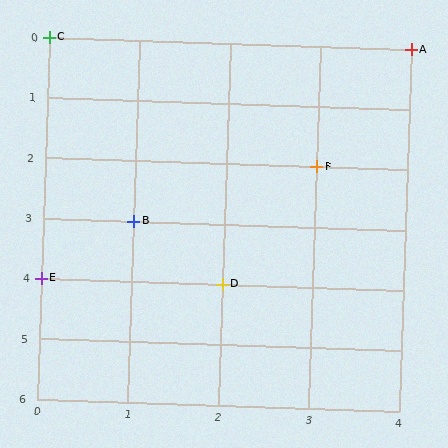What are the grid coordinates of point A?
Point A is at grid coordinates (4, 0).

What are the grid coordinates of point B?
Point B is at grid coordinates (1, 3).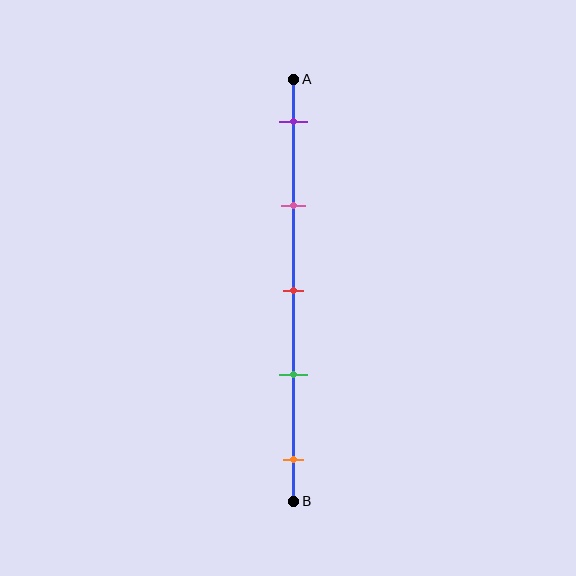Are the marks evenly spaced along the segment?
Yes, the marks are approximately evenly spaced.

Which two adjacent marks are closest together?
The red and green marks are the closest adjacent pair.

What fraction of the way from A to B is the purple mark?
The purple mark is approximately 10% (0.1) of the way from A to B.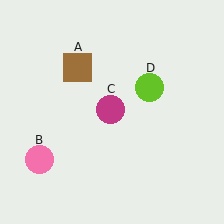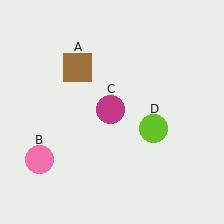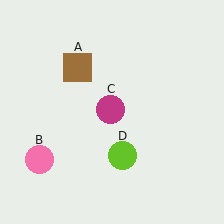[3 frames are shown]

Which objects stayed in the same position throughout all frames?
Brown square (object A) and pink circle (object B) and magenta circle (object C) remained stationary.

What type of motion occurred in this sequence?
The lime circle (object D) rotated clockwise around the center of the scene.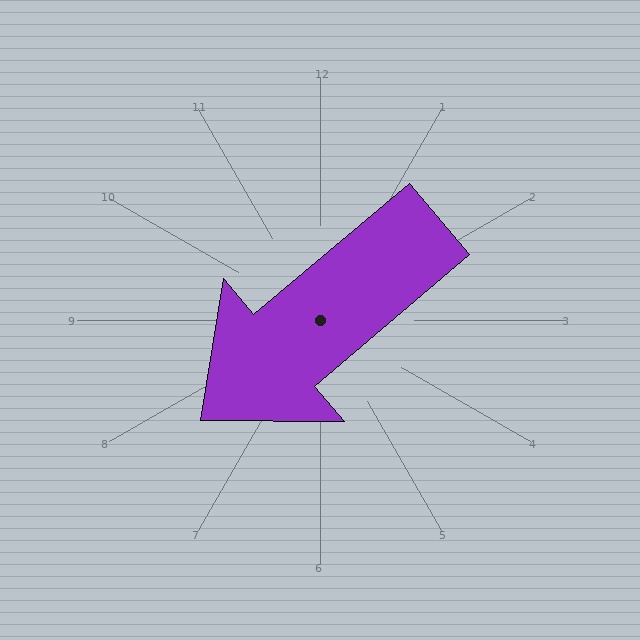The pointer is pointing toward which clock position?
Roughly 8 o'clock.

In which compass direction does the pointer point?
Southwest.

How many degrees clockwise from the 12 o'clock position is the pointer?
Approximately 230 degrees.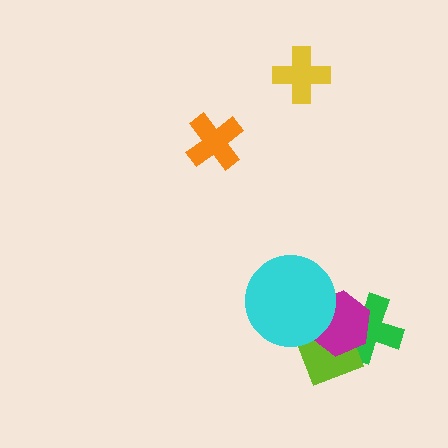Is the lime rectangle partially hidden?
Yes, it is partially covered by another shape.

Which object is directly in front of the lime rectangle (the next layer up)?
The magenta hexagon is directly in front of the lime rectangle.